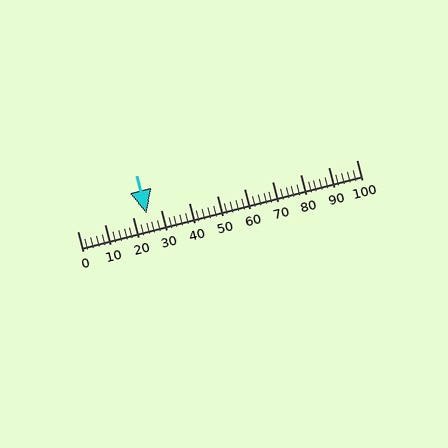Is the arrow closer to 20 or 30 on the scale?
The arrow is closer to 20.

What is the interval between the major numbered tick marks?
The major tick marks are spaced 10 units apart.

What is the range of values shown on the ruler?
The ruler shows values from 0 to 100.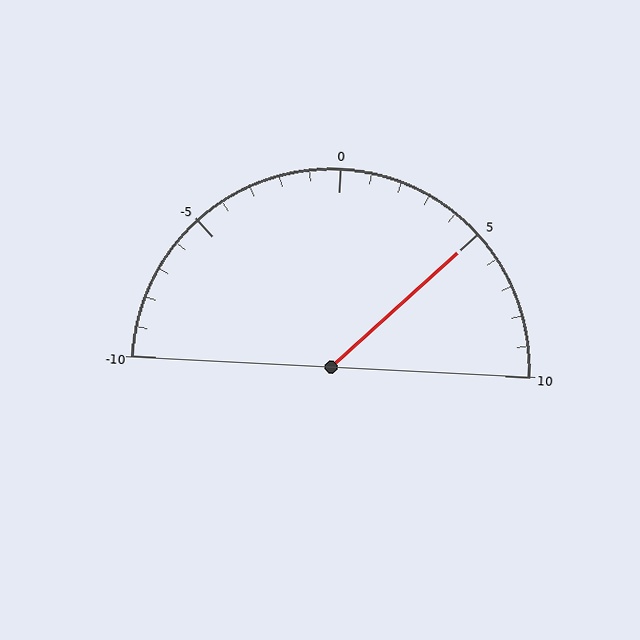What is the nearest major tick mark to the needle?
The nearest major tick mark is 5.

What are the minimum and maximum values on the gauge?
The gauge ranges from -10 to 10.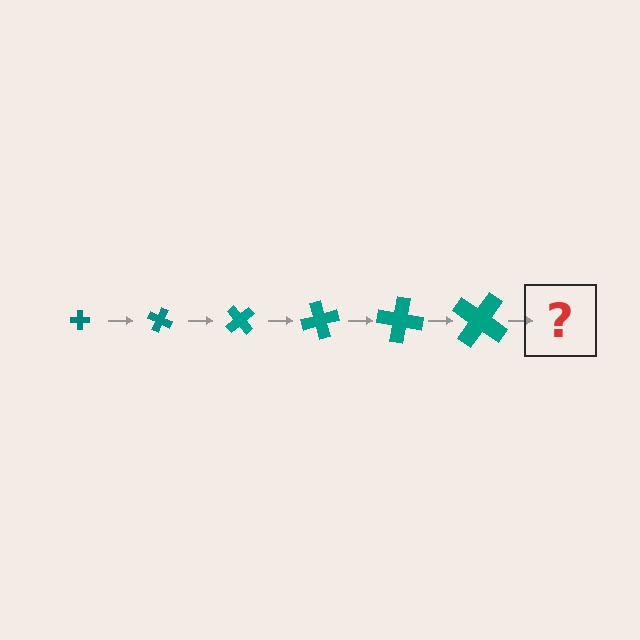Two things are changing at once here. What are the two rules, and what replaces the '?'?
The two rules are that the cross grows larger each step and it rotates 25 degrees each step. The '?' should be a cross, larger than the previous one and rotated 150 degrees from the start.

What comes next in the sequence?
The next element should be a cross, larger than the previous one and rotated 150 degrees from the start.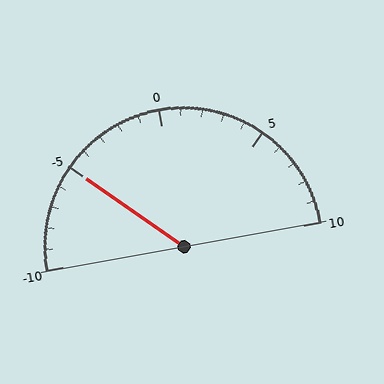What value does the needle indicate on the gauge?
The needle indicates approximately -5.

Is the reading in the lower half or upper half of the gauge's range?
The reading is in the lower half of the range (-10 to 10).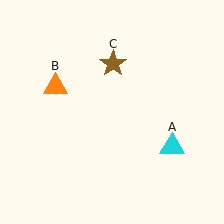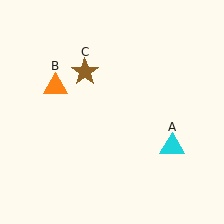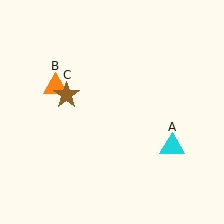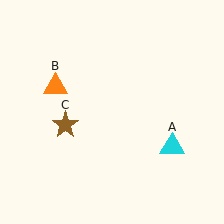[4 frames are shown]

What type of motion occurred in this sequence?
The brown star (object C) rotated counterclockwise around the center of the scene.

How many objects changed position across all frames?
1 object changed position: brown star (object C).